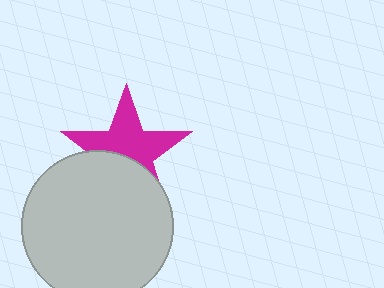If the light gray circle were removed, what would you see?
You would see the complete magenta star.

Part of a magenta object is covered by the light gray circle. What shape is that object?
It is a star.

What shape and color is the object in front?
The object in front is a light gray circle.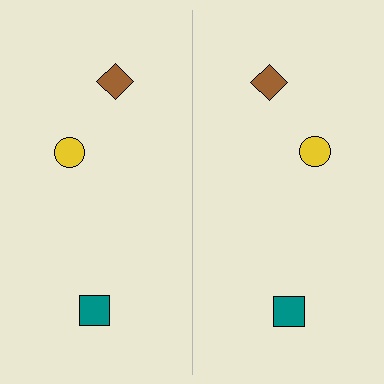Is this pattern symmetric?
Yes, this pattern has bilateral (reflection) symmetry.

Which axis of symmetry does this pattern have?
The pattern has a vertical axis of symmetry running through the center of the image.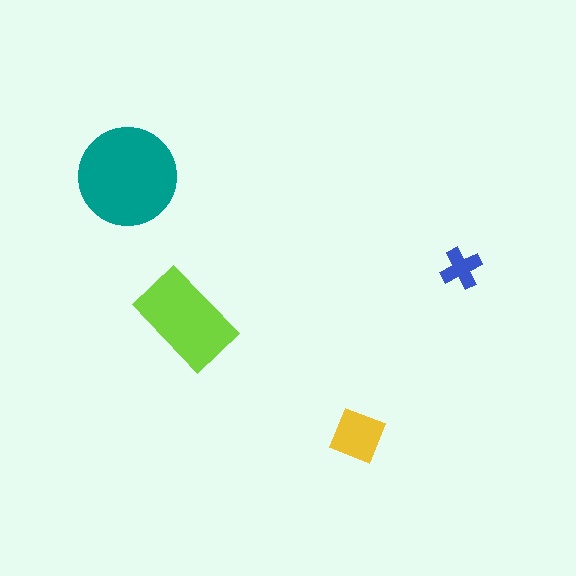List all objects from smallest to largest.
The blue cross, the yellow square, the lime rectangle, the teal circle.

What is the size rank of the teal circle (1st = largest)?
1st.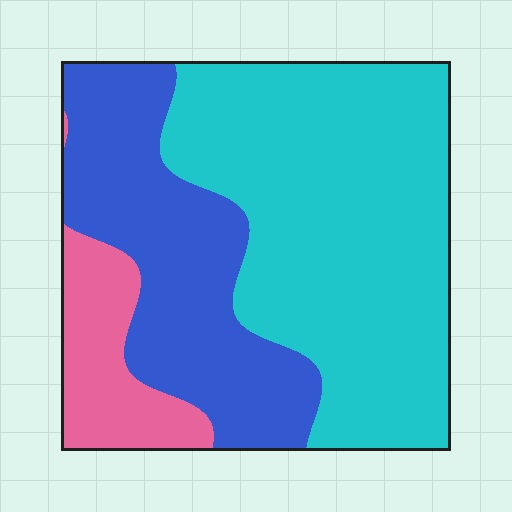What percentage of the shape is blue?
Blue covers 32% of the shape.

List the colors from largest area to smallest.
From largest to smallest: cyan, blue, pink.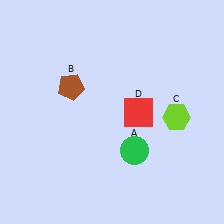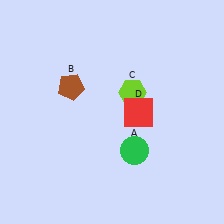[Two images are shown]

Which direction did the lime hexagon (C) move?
The lime hexagon (C) moved left.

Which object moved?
The lime hexagon (C) moved left.